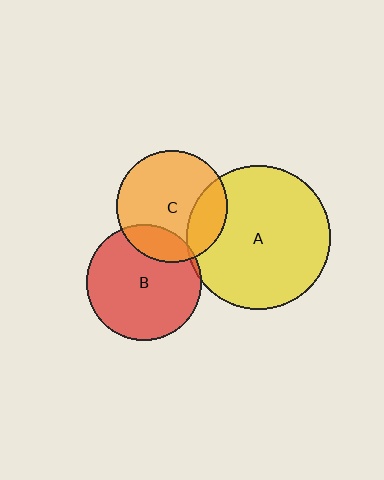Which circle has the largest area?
Circle A (yellow).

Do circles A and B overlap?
Yes.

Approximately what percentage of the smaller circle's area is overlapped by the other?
Approximately 5%.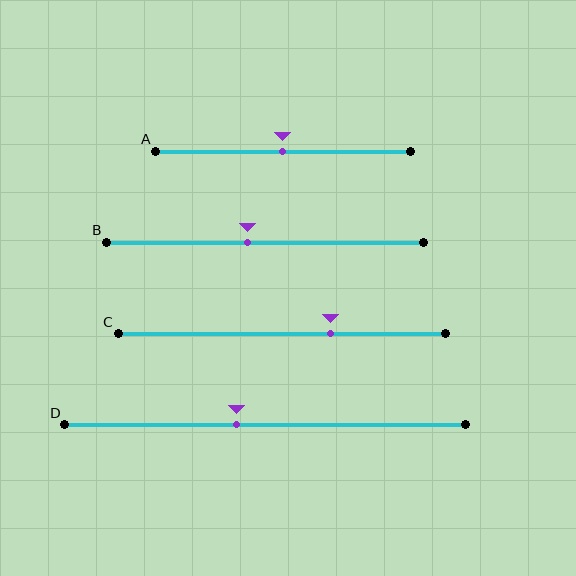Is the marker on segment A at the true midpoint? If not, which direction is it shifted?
Yes, the marker on segment A is at the true midpoint.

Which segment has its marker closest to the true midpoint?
Segment A has its marker closest to the true midpoint.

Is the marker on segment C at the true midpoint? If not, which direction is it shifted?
No, the marker on segment C is shifted to the right by about 15% of the segment length.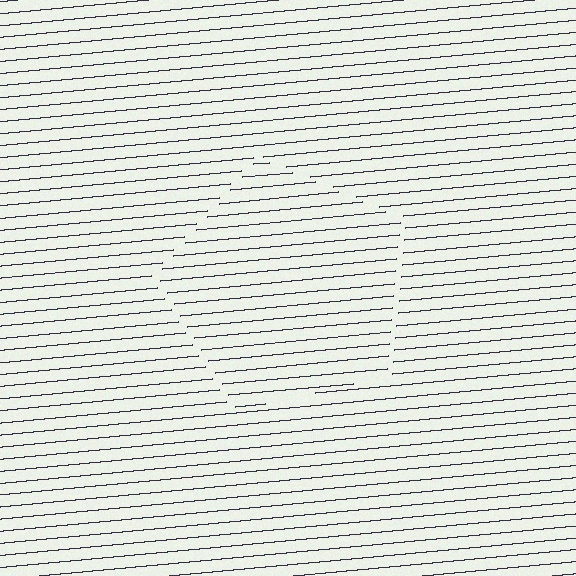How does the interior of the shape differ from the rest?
The interior of the shape contains the same grating, shifted by half a period — the contour is defined by the phase discontinuity where line-ends from the inner and outer gratings abut.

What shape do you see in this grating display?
An illusory pentagon. The interior of the shape contains the same grating, shifted by half a period — the contour is defined by the phase discontinuity where line-ends from the inner and outer gratings abut.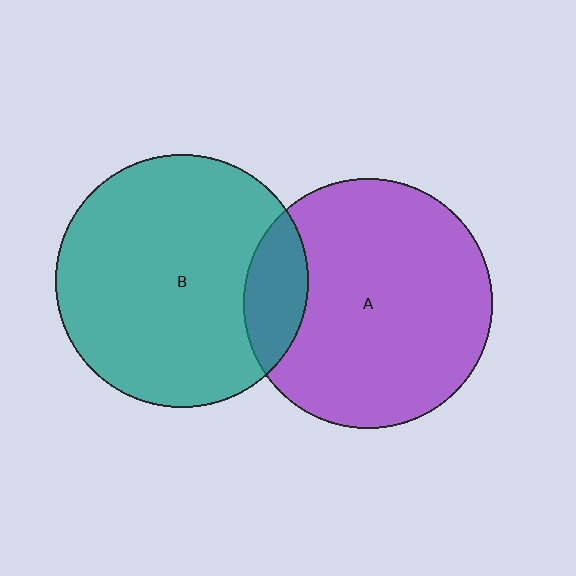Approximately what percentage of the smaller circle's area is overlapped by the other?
Approximately 15%.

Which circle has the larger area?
Circle B (teal).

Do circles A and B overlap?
Yes.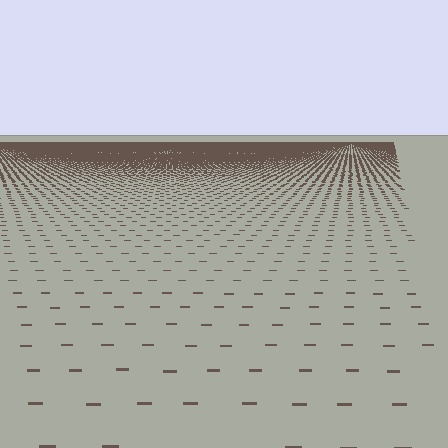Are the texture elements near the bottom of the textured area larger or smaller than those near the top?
Larger. Near the bottom, elements are closer to the viewer and appear at a bigger on-screen size.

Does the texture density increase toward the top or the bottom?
Density increases toward the top.